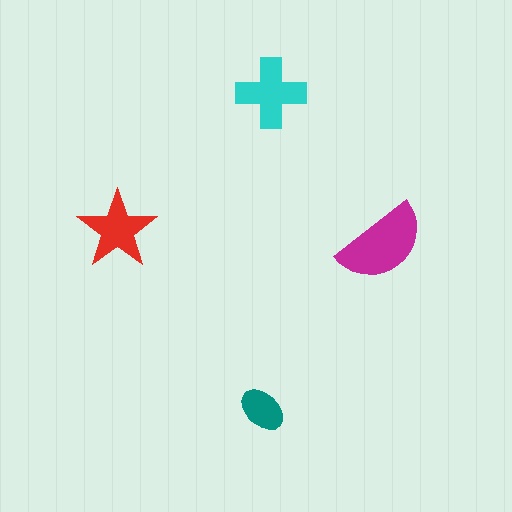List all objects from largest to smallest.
The magenta semicircle, the cyan cross, the red star, the teal ellipse.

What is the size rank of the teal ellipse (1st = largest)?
4th.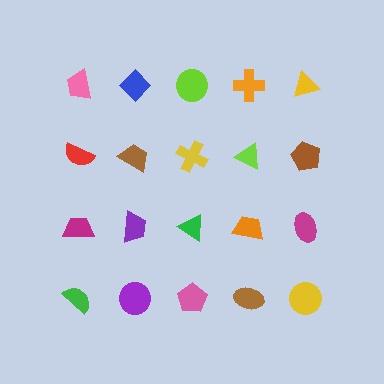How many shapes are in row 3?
5 shapes.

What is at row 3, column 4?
An orange trapezoid.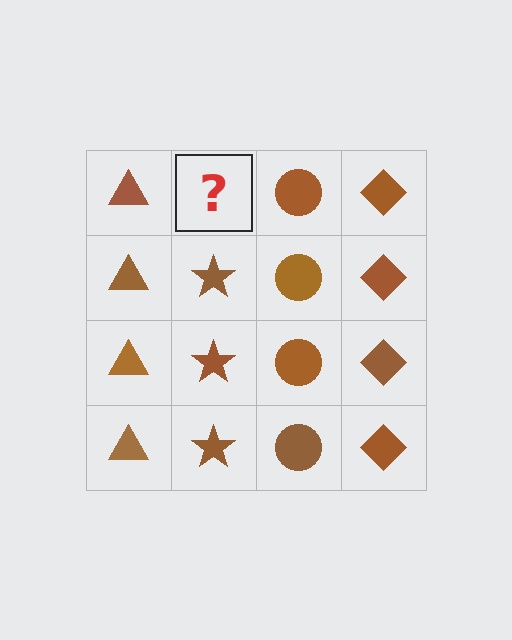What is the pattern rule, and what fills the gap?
The rule is that each column has a consistent shape. The gap should be filled with a brown star.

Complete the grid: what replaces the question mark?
The question mark should be replaced with a brown star.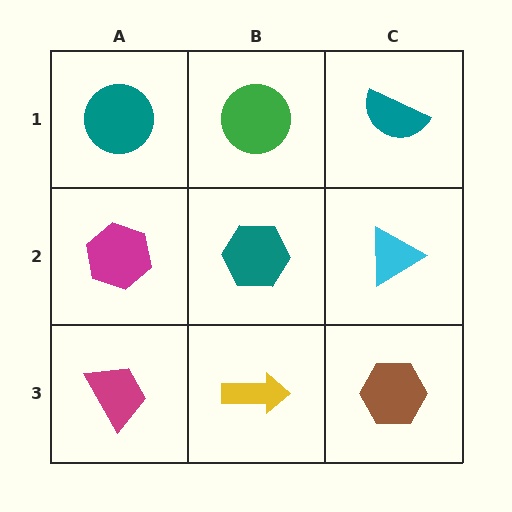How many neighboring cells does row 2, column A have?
3.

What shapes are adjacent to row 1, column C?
A cyan triangle (row 2, column C), a green circle (row 1, column B).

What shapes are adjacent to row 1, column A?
A magenta hexagon (row 2, column A), a green circle (row 1, column B).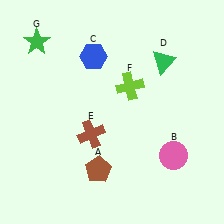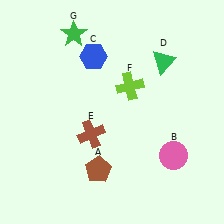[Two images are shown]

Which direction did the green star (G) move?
The green star (G) moved right.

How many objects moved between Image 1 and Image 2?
1 object moved between the two images.